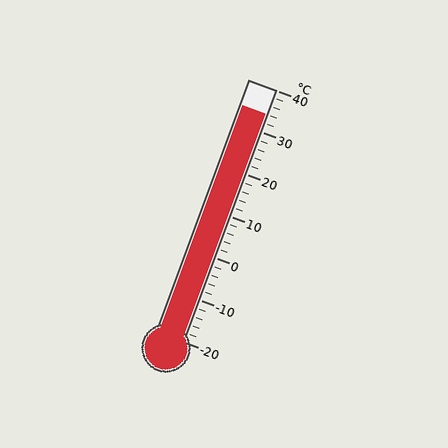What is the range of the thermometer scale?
The thermometer scale ranges from -20°C to 40°C.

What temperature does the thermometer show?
The thermometer shows approximately 34°C.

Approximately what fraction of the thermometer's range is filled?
The thermometer is filled to approximately 90% of its range.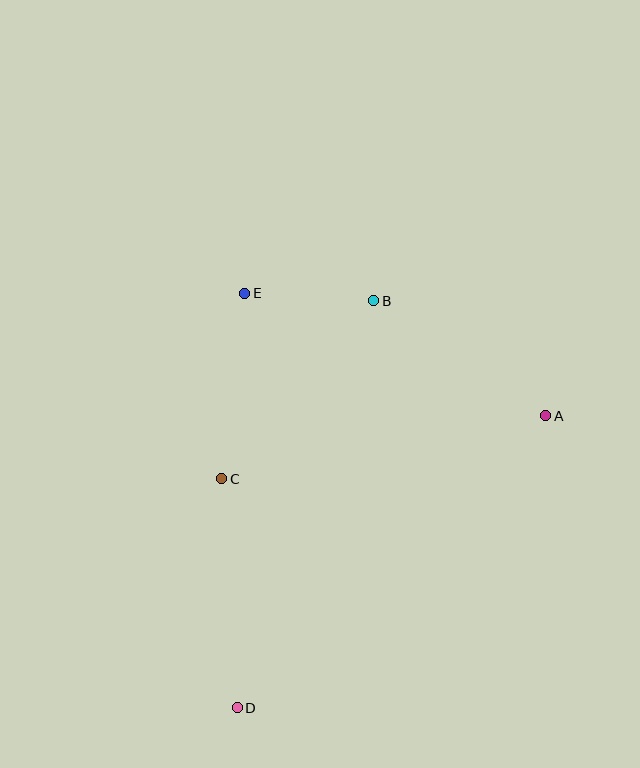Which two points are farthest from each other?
Points B and D are farthest from each other.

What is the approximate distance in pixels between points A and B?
The distance between A and B is approximately 207 pixels.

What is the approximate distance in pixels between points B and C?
The distance between B and C is approximately 234 pixels.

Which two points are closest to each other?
Points B and E are closest to each other.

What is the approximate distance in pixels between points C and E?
The distance between C and E is approximately 187 pixels.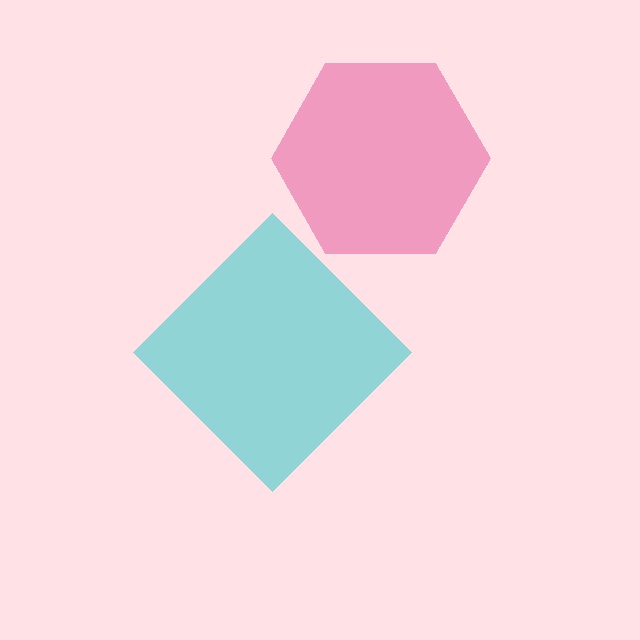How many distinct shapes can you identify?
There are 2 distinct shapes: a cyan diamond, a pink hexagon.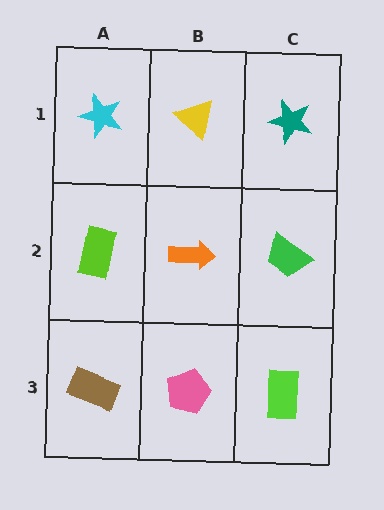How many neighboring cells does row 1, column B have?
3.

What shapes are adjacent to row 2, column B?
A yellow triangle (row 1, column B), a pink pentagon (row 3, column B), a lime rectangle (row 2, column A), a green trapezoid (row 2, column C).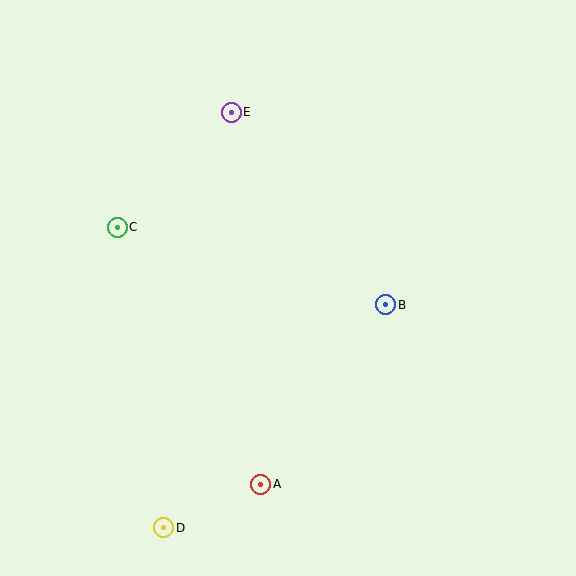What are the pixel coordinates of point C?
Point C is at (117, 227).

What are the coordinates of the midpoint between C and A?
The midpoint between C and A is at (189, 356).